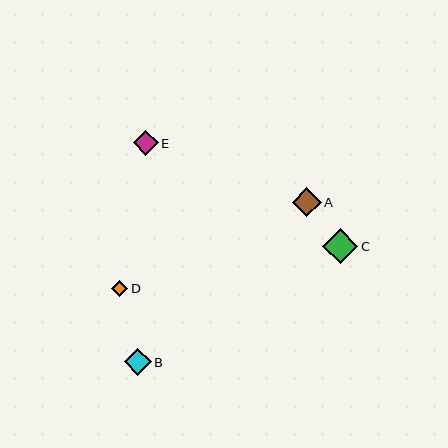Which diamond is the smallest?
Diamond D is the smallest with a size of approximately 16 pixels.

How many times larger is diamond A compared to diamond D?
Diamond A is approximately 1.8 times the size of diamond D.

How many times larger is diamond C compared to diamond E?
Diamond C is approximately 1.4 times the size of diamond E.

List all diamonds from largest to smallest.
From largest to smallest: C, A, B, E, D.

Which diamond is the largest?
Diamond C is the largest with a size of approximately 35 pixels.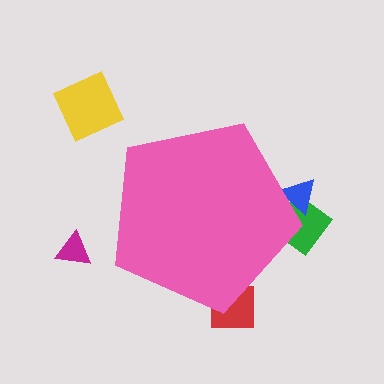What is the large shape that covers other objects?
A pink pentagon.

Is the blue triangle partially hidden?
Yes, the blue triangle is partially hidden behind the pink pentagon.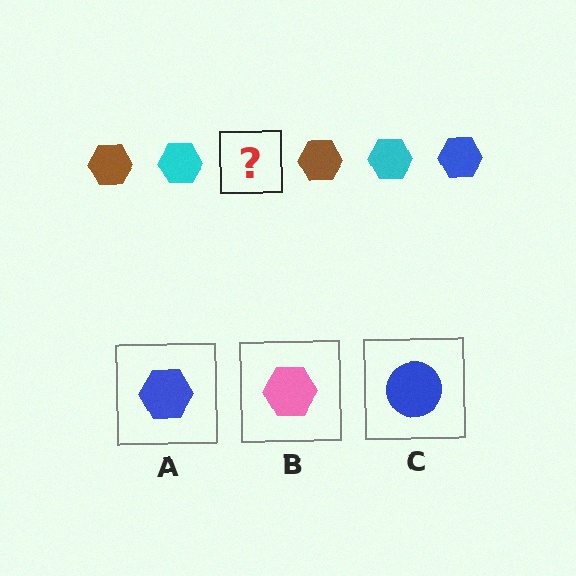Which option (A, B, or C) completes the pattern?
A.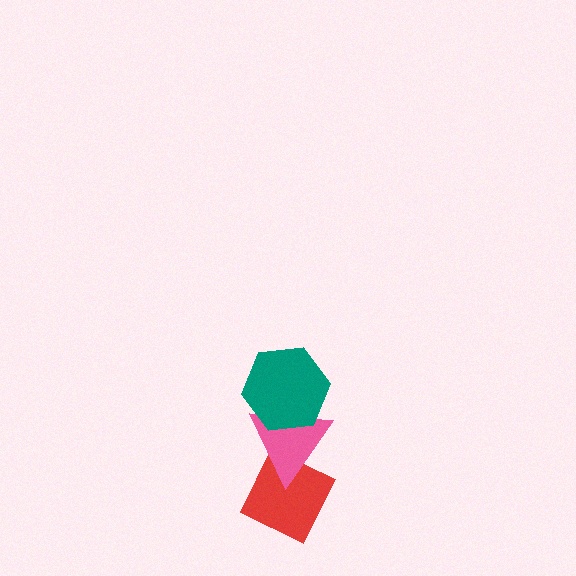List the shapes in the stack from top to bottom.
From top to bottom: the teal hexagon, the pink triangle, the red diamond.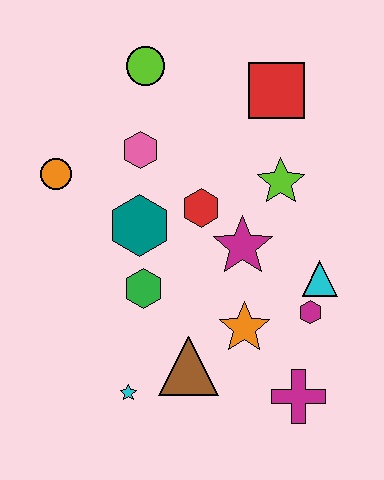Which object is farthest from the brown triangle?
The lime circle is farthest from the brown triangle.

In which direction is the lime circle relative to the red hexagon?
The lime circle is above the red hexagon.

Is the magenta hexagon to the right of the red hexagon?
Yes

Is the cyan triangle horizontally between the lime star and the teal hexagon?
No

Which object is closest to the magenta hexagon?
The cyan triangle is closest to the magenta hexagon.